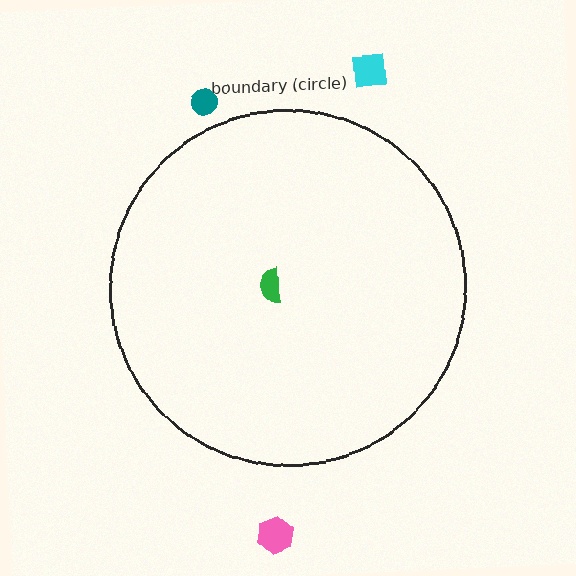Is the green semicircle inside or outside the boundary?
Inside.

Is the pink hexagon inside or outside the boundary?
Outside.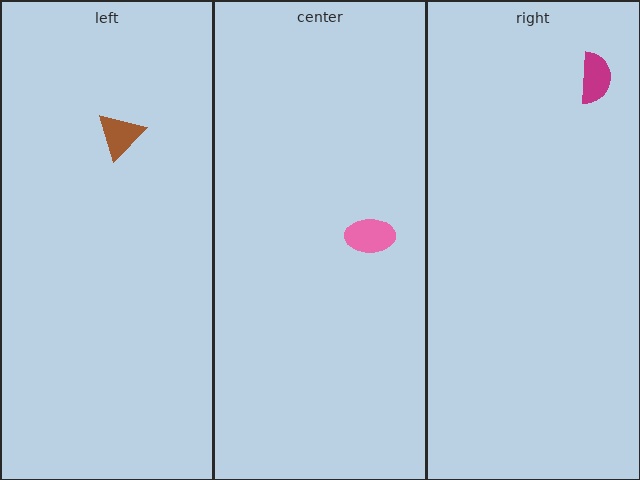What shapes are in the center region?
The pink ellipse.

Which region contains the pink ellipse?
The center region.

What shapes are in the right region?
The magenta semicircle.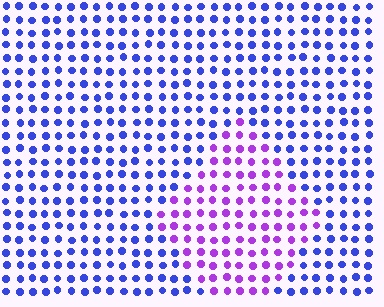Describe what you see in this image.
The image is filled with small blue elements in a uniform arrangement. A diamond-shaped region is visible where the elements are tinted to a slightly different hue, forming a subtle color boundary.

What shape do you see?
I see a diamond.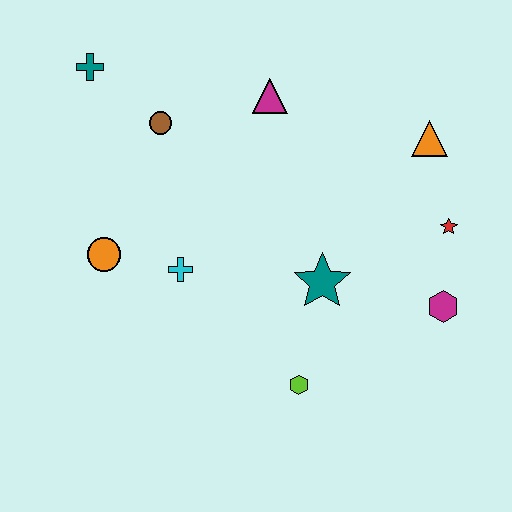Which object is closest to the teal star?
The lime hexagon is closest to the teal star.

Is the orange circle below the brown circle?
Yes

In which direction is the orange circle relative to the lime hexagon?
The orange circle is to the left of the lime hexagon.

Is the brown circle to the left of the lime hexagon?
Yes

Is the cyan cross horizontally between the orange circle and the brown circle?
No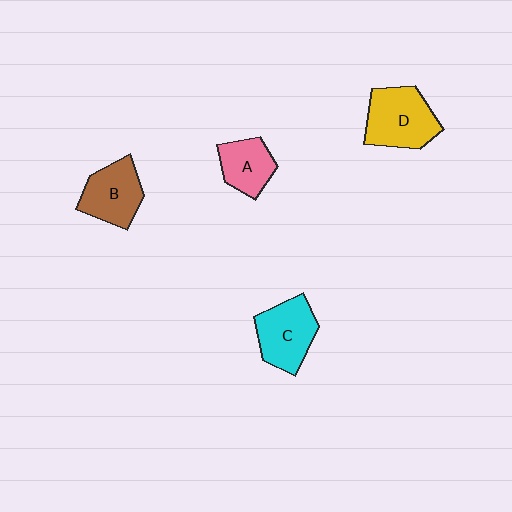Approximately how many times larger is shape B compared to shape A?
Approximately 1.2 times.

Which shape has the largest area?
Shape D (yellow).